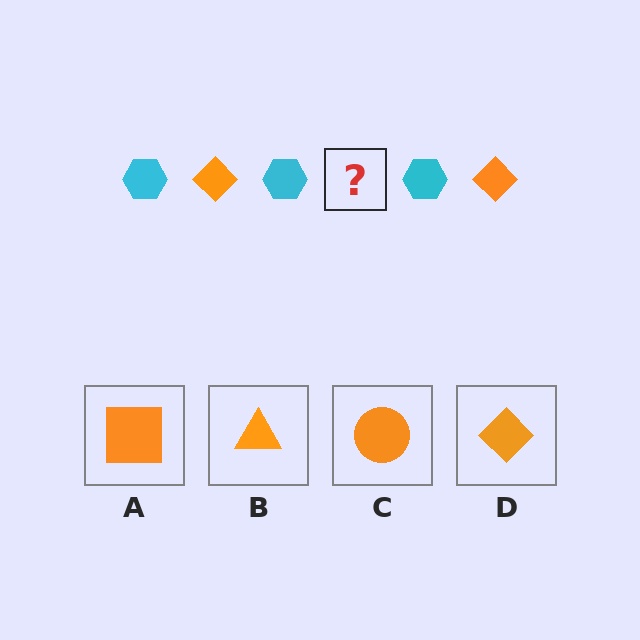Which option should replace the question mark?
Option D.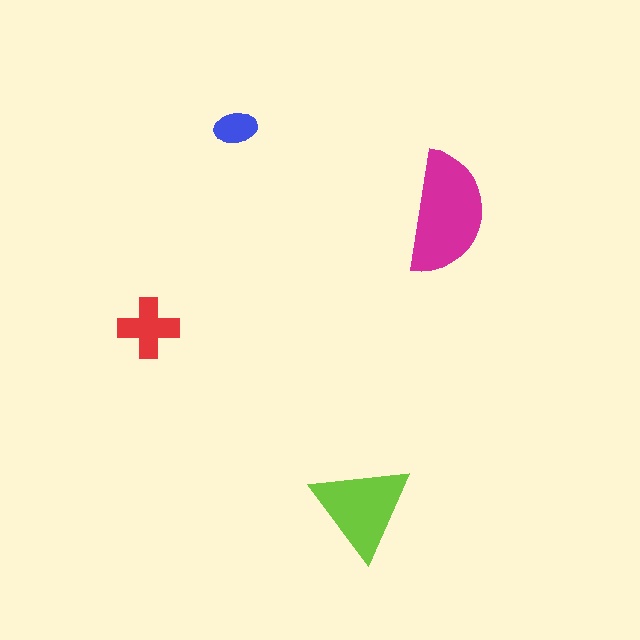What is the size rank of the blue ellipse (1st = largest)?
4th.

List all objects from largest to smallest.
The magenta semicircle, the lime triangle, the red cross, the blue ellipse.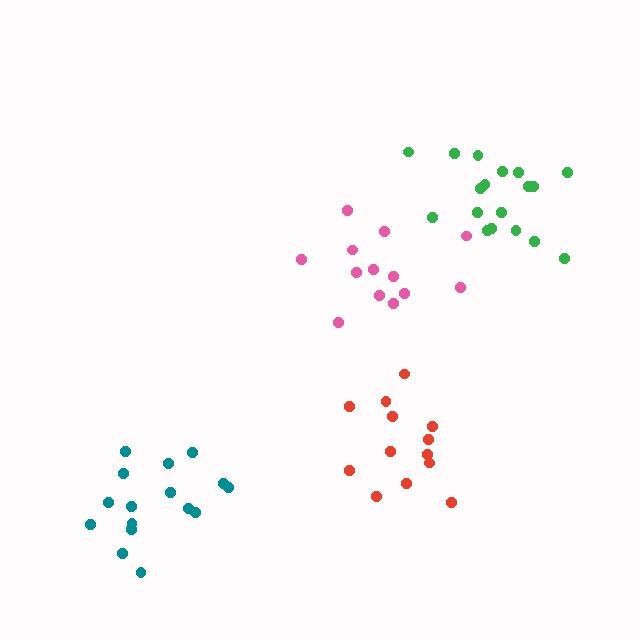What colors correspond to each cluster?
The clusters are colored: pink, teal, green, red.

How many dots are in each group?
Group 1: 13 dots, Group 2: 16 dots, Group 3: 18 dots, Group 4: 13 dots (60 total).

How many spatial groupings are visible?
There are 4 spatial groupings.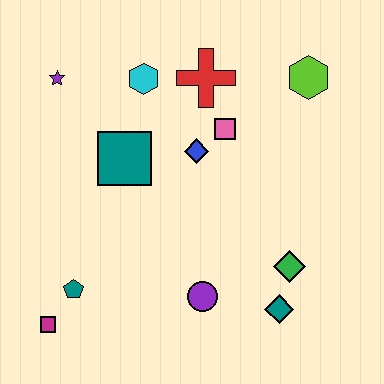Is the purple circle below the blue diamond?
Yes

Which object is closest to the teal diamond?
The green diamond is closest to the teal diamond.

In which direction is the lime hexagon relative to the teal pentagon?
The lime hexagon is to the right of the teal pentagon.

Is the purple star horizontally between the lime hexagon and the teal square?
No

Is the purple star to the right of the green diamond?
No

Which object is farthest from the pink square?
The magenta square is farthest from the pink square.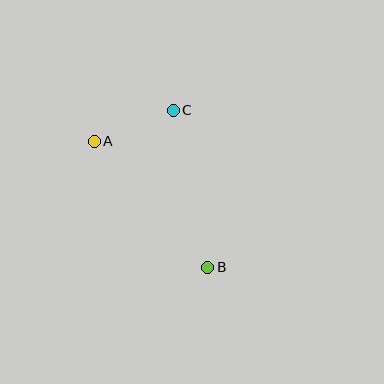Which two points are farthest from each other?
Points A and B are farthest from each other.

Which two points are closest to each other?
Points A and C are closest to each other.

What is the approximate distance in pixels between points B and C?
The distance between B and C is approximately 161 pixels.